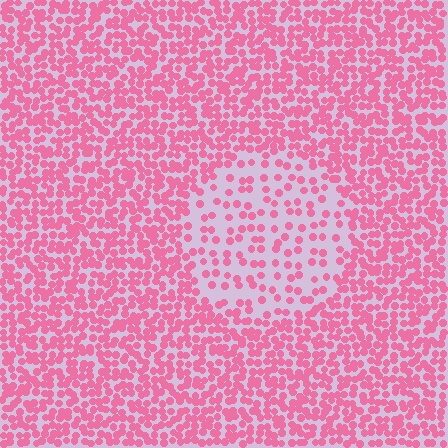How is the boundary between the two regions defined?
The boundary is defined by a change in element density (approximately 2.4x ratio). All elements are the same color, size, and shape.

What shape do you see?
I see a circle.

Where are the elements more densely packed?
The elements are more densely packed outside the circle boundary.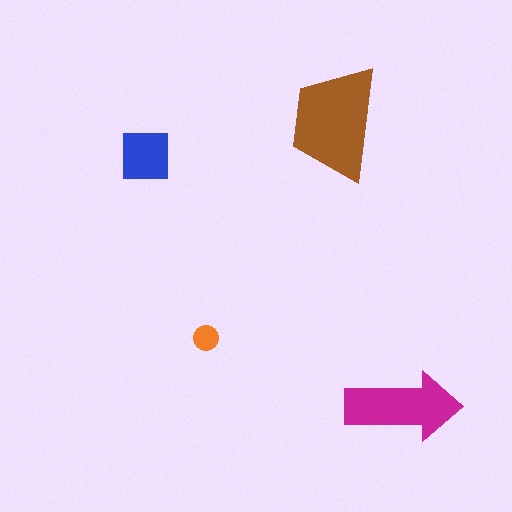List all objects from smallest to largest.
The orange circle, the blue square, the magenta arrow, the brown trapezoid.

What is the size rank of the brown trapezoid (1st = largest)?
1st.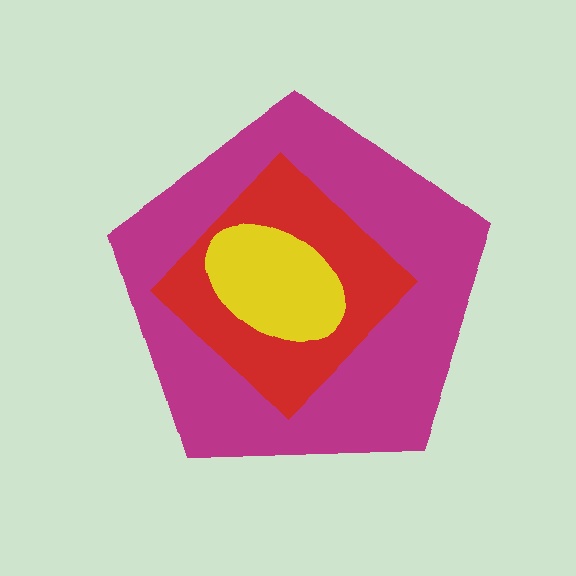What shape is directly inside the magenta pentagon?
The red diamond.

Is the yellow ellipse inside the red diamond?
Yes.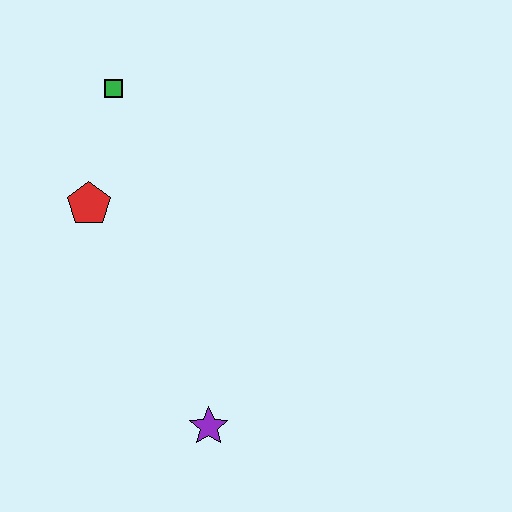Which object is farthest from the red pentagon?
The purple star is farthest from the red pentagon.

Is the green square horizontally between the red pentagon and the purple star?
Yes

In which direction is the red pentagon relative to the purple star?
The red pentagon is above the purple star.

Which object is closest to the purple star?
The red pentagon is closest to the purple star.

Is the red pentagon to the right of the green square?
No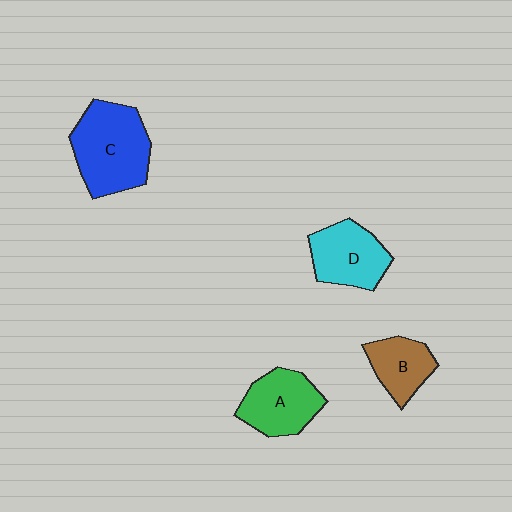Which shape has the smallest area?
Shape B (brown).